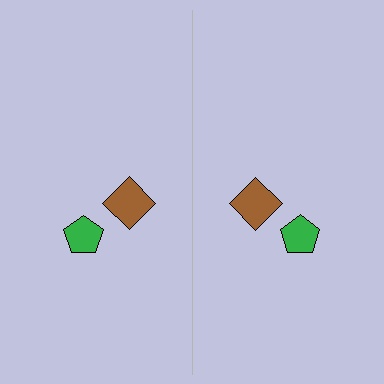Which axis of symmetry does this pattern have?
The pattern has a vertical axis of symmetry running through the center of the image.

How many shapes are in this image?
There are 4 shapes in this image.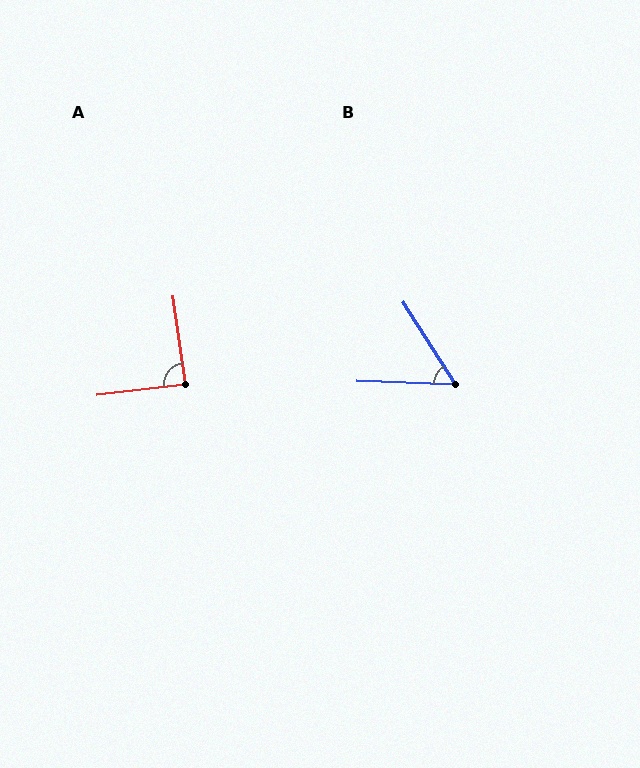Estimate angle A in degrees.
Approximately 89 degrees.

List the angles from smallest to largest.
B (55°), A (89°).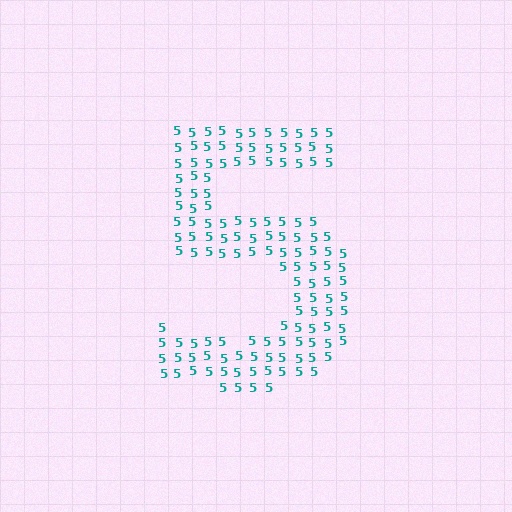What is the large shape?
The large shape is the digit 5.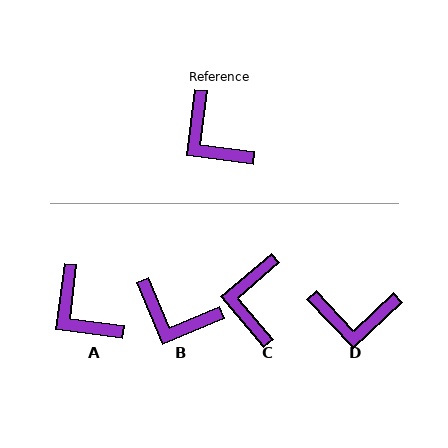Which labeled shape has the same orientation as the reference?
A.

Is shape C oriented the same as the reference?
No, it is off by about 43 degrees.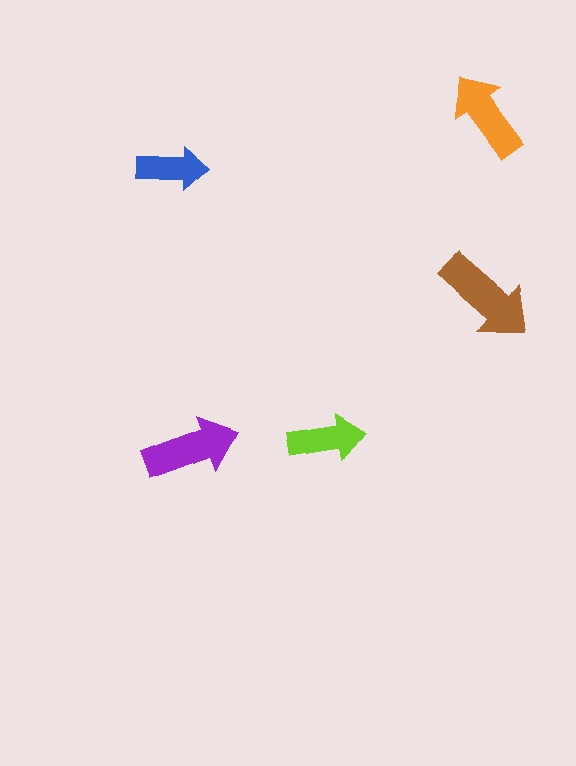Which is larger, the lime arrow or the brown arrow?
The brown one.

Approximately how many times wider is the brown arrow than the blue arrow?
About 1.5 times wider.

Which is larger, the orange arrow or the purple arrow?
The purple one.